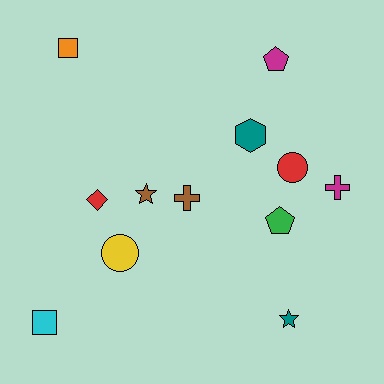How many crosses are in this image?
There are 2 crosses.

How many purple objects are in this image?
There are no purple objects.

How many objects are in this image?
There are 12 objects.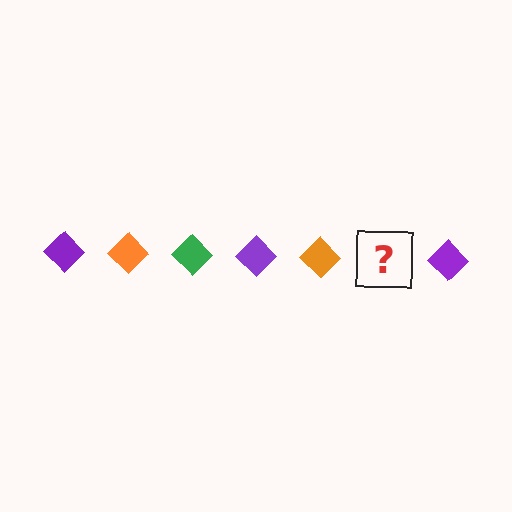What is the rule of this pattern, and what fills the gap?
The rule is that the pattern cycles through purple, orange, green diamonds. The gap should be filled with a green diamond.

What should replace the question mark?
The question mark should be replaced with a green diamond.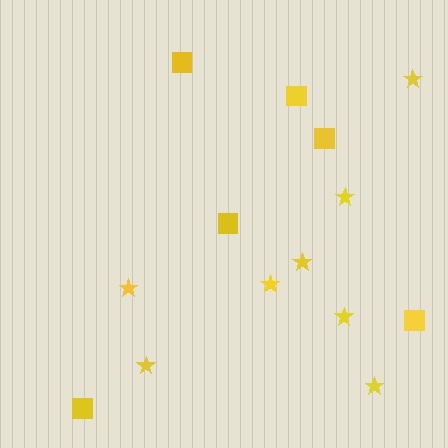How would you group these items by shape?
There are 2 groups: one group of squares (6) and one group of stars (8).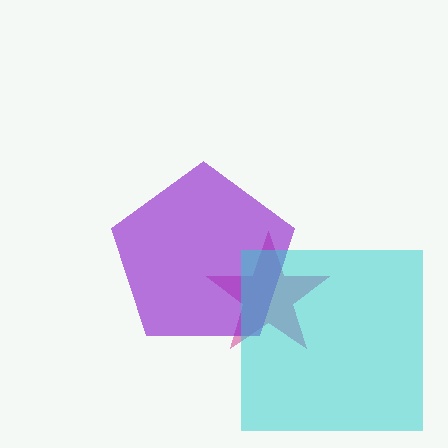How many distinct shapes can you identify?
There are 3 distinct shapes: a magenta star, a purple pentagon, a cyan square.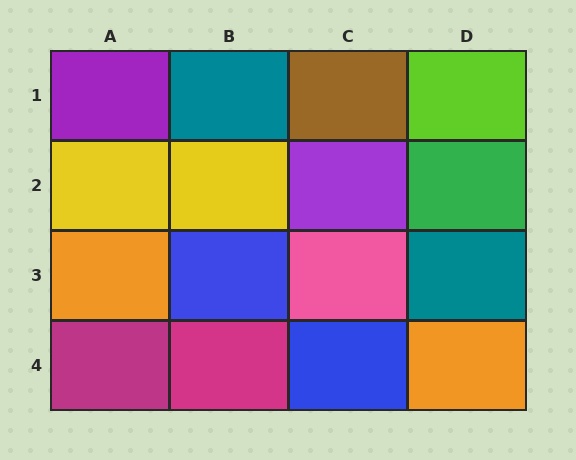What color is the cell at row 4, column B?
Magenta.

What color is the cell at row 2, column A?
Yellow.